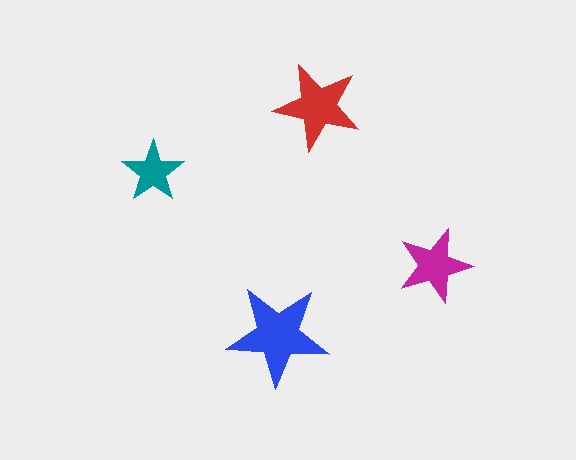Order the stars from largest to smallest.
the blue one, the red one, the magenta one, the teal one.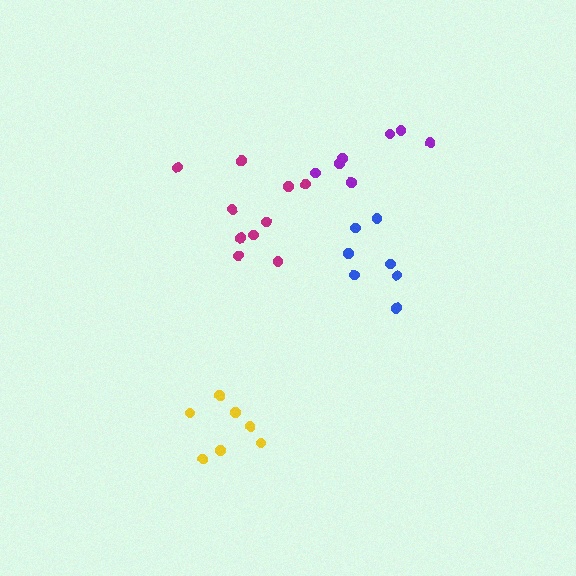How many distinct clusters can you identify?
There are 4 distinct clusters.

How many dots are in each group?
Group 1: 10 dots, Group 2: 7 dots, Group 3: 7 dots, Group 4: 7 dots (31 total).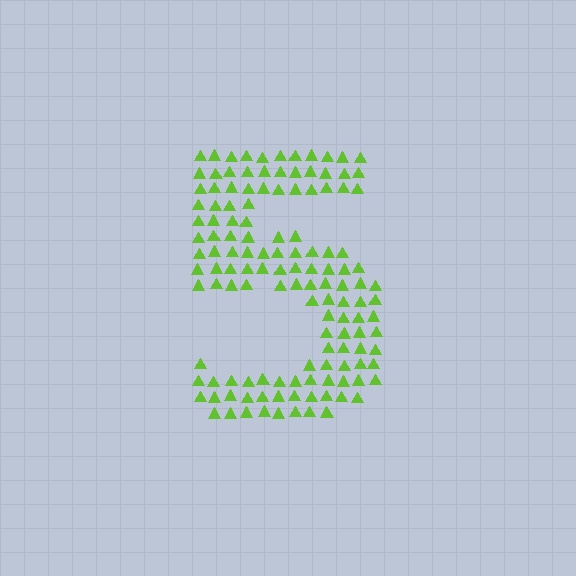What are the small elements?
The small elements are triangles.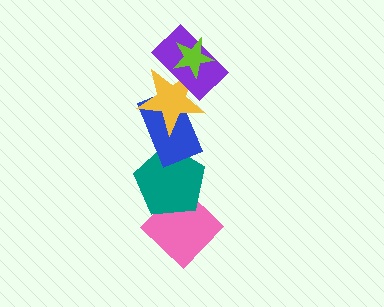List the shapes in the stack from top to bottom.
From top to bottom: the lime star, the purple rectangle, the yellow star, the blue rectangle, the teal pentagon, the pink diamond.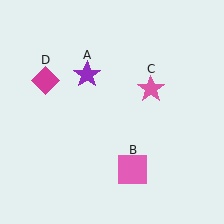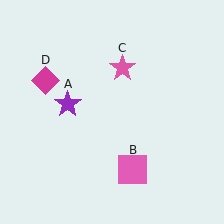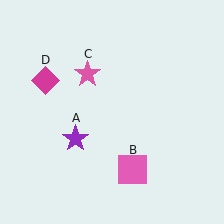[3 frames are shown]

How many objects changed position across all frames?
2 objects changed position: purple star (object A), pink star (object C).